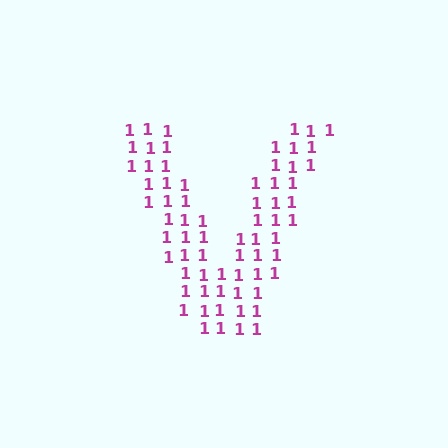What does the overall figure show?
The overall figure shows the letter V.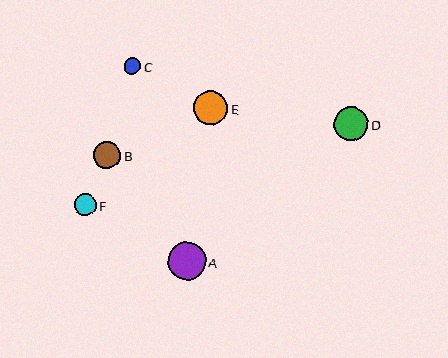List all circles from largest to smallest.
From largest to smallest: A, D, E, B, F, C.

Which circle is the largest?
Circle A is the largest with a size of approximately 38 pixels.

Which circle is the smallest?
Circle C is the smallest with a size of approximately 16 pixels.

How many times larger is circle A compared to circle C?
Circle A is approximately 2.3 times the size of circle C.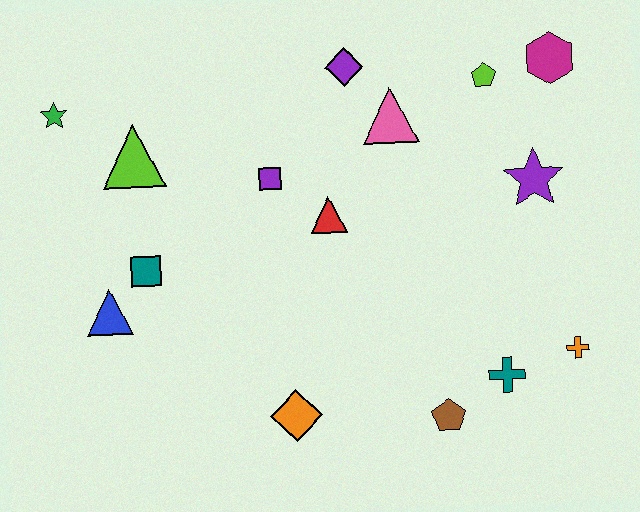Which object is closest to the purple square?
The red triangle is closest to the purple square.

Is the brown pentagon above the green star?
No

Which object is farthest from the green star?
The orange cross is farthest from the green star.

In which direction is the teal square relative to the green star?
The teal square is below the green star.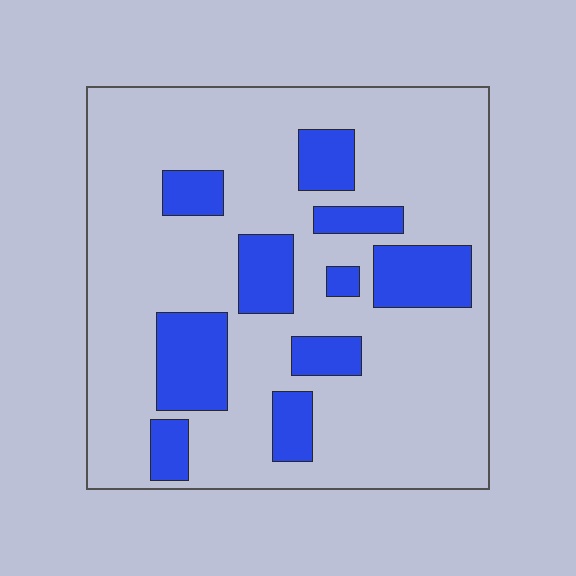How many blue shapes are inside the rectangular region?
10.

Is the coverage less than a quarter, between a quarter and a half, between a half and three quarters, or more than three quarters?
Less than a quarter.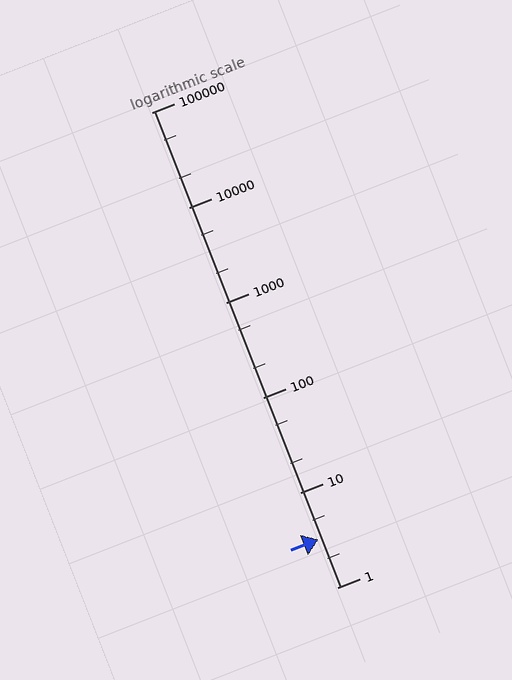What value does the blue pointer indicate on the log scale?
The pointer indicates approximately 3.2.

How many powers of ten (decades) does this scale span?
The scale spans 5 decades, from 1 to 100000.